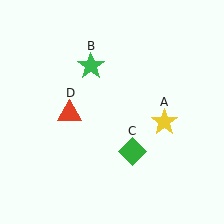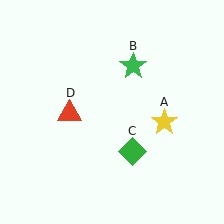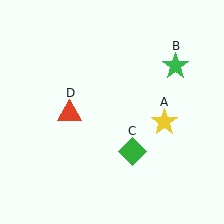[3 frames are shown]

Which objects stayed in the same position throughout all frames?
Yellow star (object A) and green diamond (object C) and red triangle (object D) remained stationary.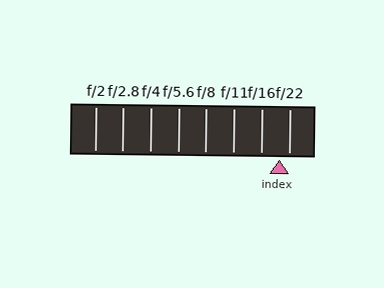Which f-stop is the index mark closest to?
The index mark is closest to f/22.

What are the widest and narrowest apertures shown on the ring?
The widest aperture shown is f/2 and the narrowest is f/22.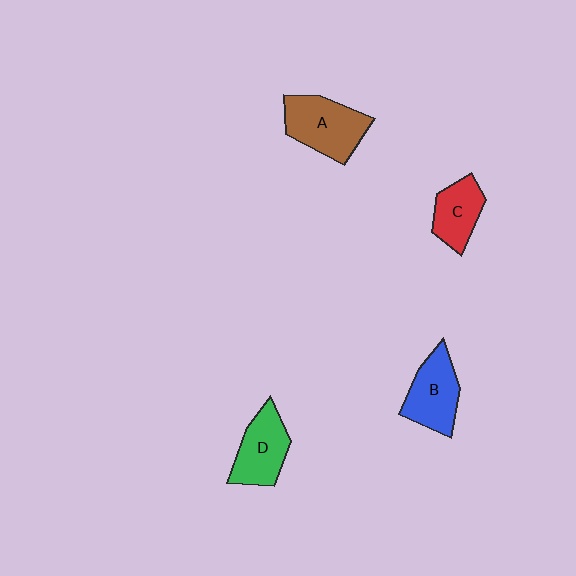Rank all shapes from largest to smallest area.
From largest to smallest: A (brown), B (blue), D (green), C (red).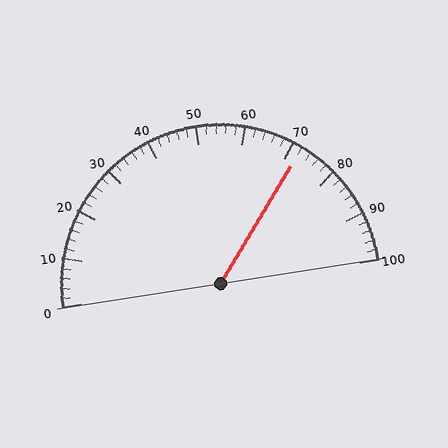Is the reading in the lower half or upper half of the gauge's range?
The reading is in the upper half of the range (0 to 100).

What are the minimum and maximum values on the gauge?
The gauge ranges from 0 to 100.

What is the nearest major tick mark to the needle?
The nearest major tick mark is 70.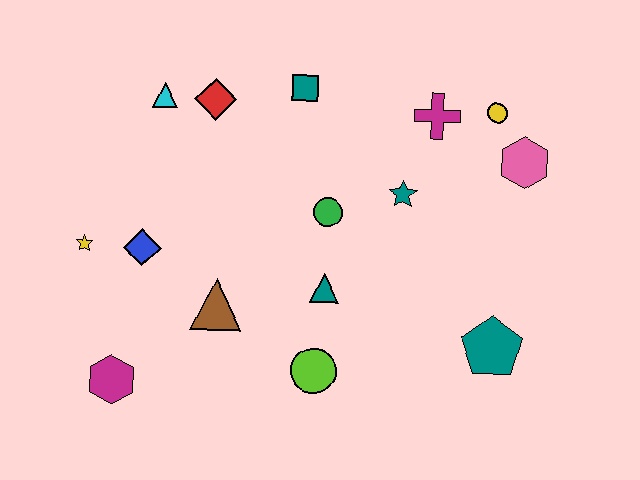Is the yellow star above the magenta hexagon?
Yes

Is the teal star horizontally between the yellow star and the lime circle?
No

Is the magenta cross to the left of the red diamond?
No